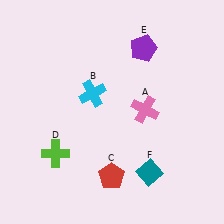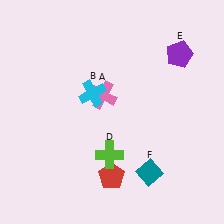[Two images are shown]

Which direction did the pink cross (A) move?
The pink cross (A) moved left.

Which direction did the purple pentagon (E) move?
The purple pentagon (E) moved right.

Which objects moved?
The objects that moved are: the pink cross (A), the lime cross (D), the purple pentagon (E).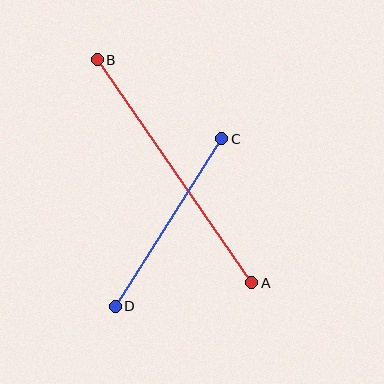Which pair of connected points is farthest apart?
Points A and B are farthest apart.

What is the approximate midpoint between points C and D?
The midpoint is at approximately (169, 222) pixels.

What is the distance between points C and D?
The distance is approximately 199 pixels.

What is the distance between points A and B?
The distance is approximately 271 pixels.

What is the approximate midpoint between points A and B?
The midpoint is at approximately (175, 171) pixels.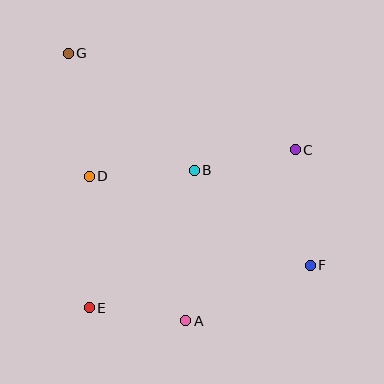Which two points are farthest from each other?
Points F and G are farthest from each other.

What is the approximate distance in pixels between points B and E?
The distance between B and E is approximately 173 pixels.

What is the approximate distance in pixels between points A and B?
The distance between A and B is approximately 151 pixels.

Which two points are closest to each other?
Points A and E are closest to each other.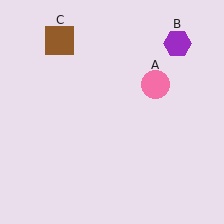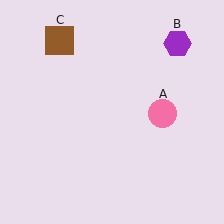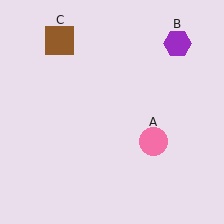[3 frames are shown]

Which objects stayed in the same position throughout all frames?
Purple hexagon (object B) and brown square (object C) remained stationary.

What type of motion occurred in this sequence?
The pink circle (object A) rotated clockwise around the center of the scene.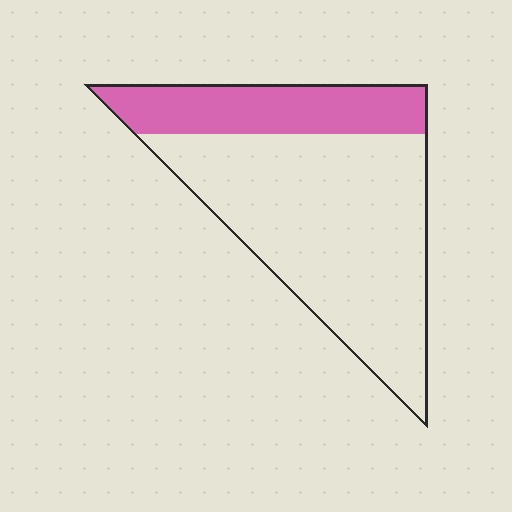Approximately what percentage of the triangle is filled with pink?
Approximately 25%.